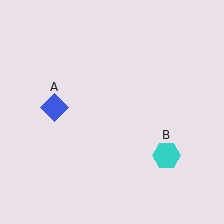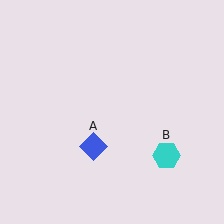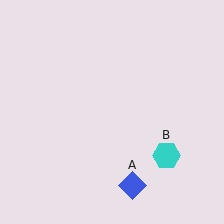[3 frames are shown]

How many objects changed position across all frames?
1 object changed position: blue diamond (object A).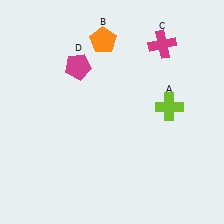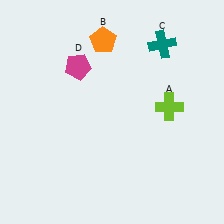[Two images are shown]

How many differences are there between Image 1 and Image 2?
There is 1 difference between the two images.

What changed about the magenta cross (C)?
In Image 1, C is magenta. In Image 2, it changed to teal.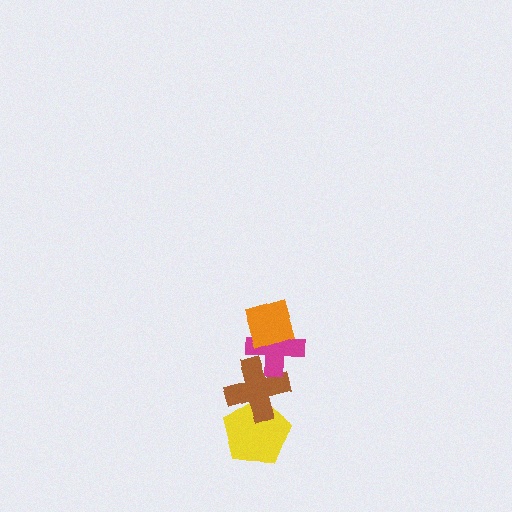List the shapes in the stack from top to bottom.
From top to bottom: the orange diamond, the magenta cross, the brown cross, the yellow pentagon.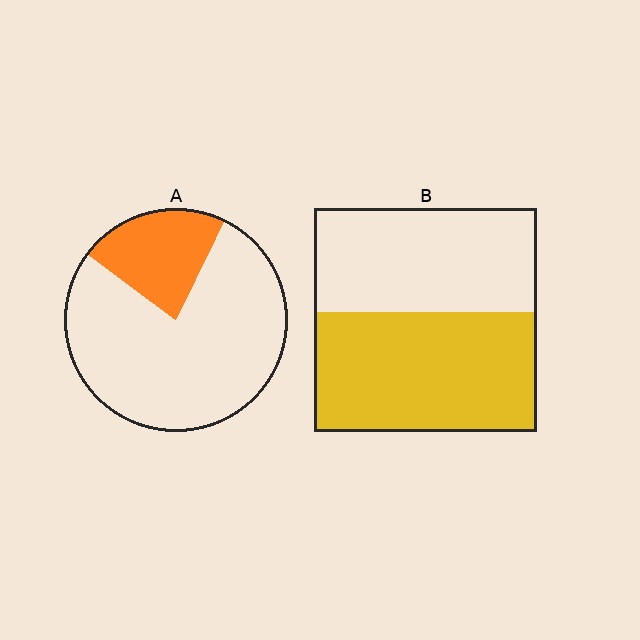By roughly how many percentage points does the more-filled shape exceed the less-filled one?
By roughly 30 percentage points (B over A).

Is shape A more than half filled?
No.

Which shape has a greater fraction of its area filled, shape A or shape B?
Shape B.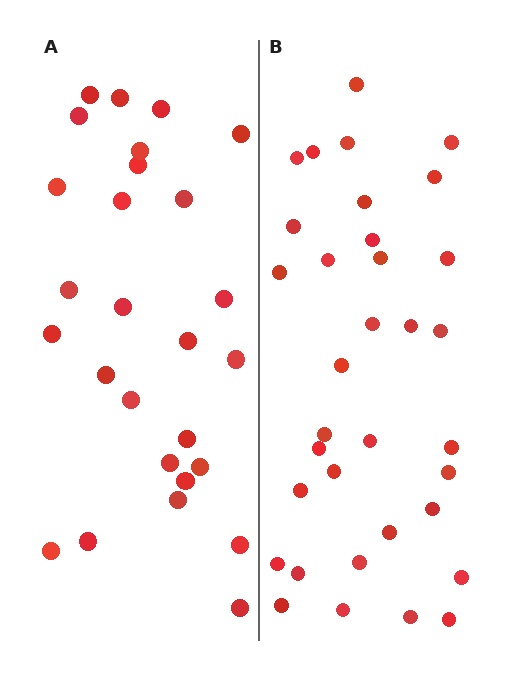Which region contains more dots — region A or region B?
Region B (the right region) has more dots.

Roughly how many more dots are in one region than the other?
Region B has roughly 8 or so more dots than region A.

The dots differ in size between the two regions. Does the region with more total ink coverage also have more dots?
No. Region A has more total ink coverage because its dots are larger, but region B actually contains more individual dots. Total area can be misleading — the number of items is what matters here.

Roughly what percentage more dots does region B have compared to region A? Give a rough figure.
About 25% more.